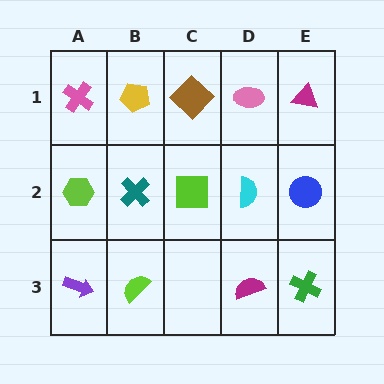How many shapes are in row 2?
5 shapes.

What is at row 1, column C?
A brown diamond.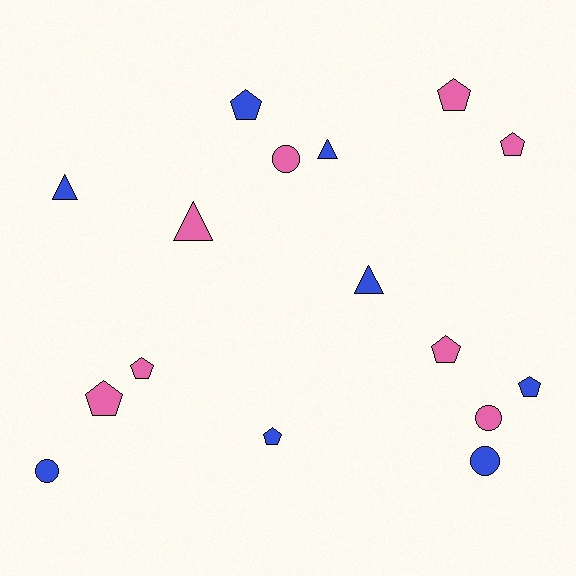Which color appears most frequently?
Pink, with 8 objects.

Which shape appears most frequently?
Pentagon, with 8 objects.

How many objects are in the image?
There are 16 objects.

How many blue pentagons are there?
There are 3 blue pentagons.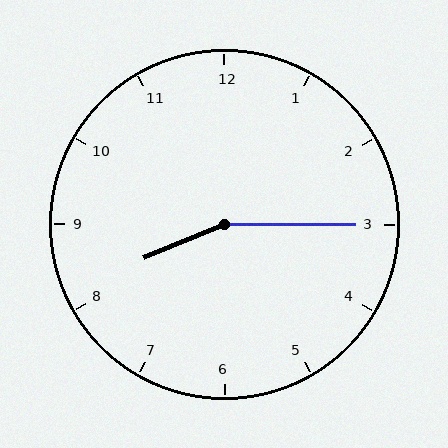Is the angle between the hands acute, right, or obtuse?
It is obtuse.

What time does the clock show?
8:15.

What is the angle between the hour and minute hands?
Approximately 158 degrees.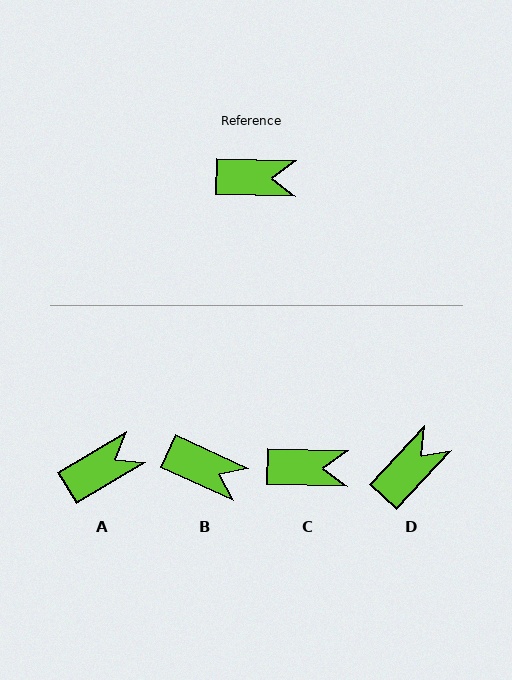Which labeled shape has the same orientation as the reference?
C.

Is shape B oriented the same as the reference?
No, it is off by about 23 degrees.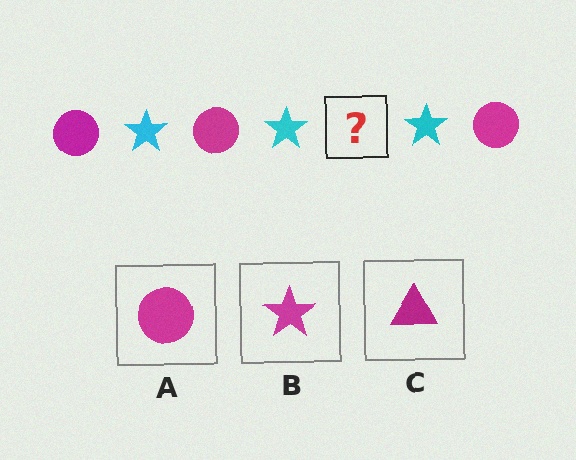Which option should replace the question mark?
Option A.